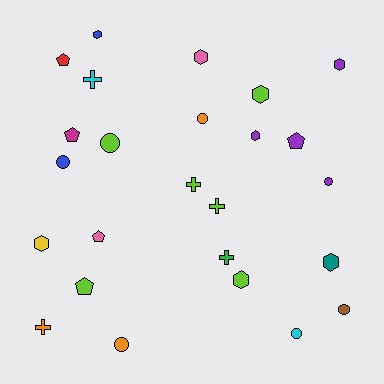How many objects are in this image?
There are 25 objects.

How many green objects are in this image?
There is 1 green object.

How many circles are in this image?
There are 7 circles.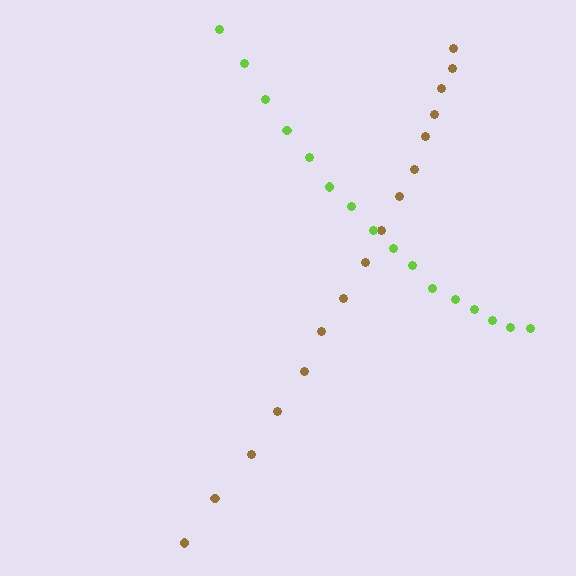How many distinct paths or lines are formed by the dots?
There are 2 distinct paths.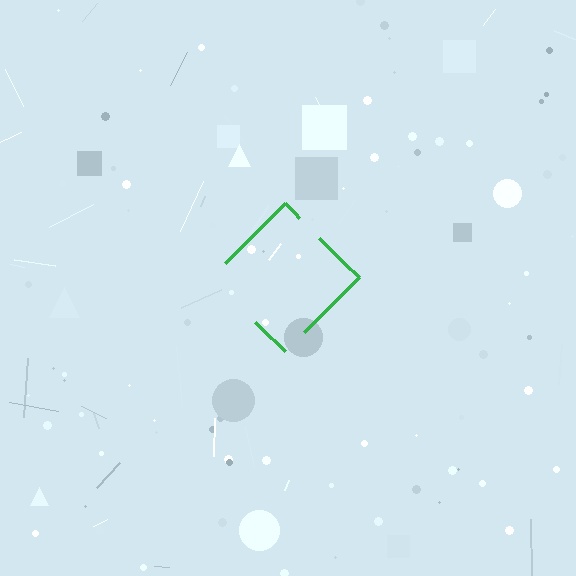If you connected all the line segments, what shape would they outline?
They would outline a diamond.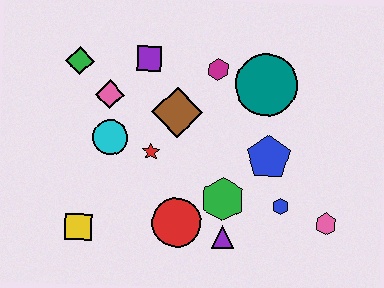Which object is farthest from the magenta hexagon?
The yellow square is farthest from the magenta hexagon.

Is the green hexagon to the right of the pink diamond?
Yes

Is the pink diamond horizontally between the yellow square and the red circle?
Yes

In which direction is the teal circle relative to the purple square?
The teal circle is to the right of the purple square.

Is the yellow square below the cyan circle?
Yes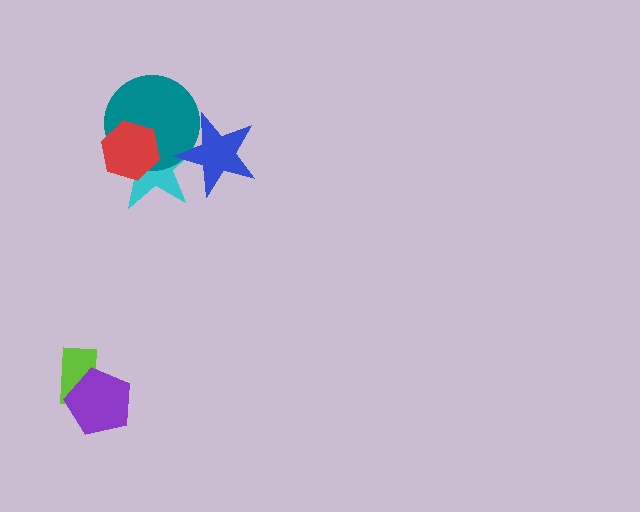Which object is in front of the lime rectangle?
The purple pentagon is in front of the lime rectangle.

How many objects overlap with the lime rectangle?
1 object overlaps with the lime rectangle.